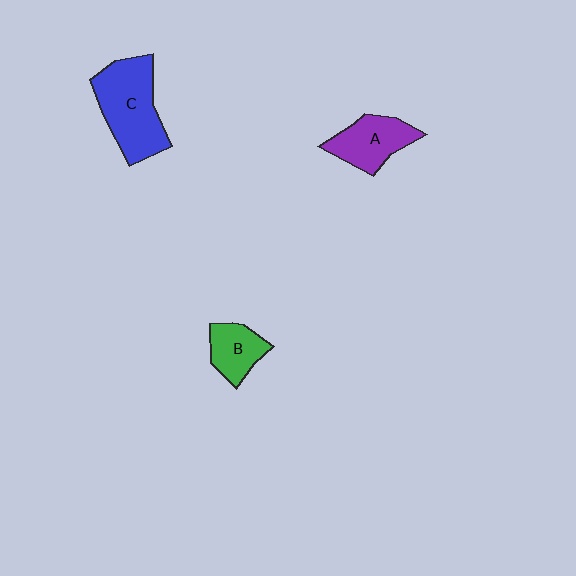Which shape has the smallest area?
Shape B (green).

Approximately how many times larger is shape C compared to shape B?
Approximately 2.0 times.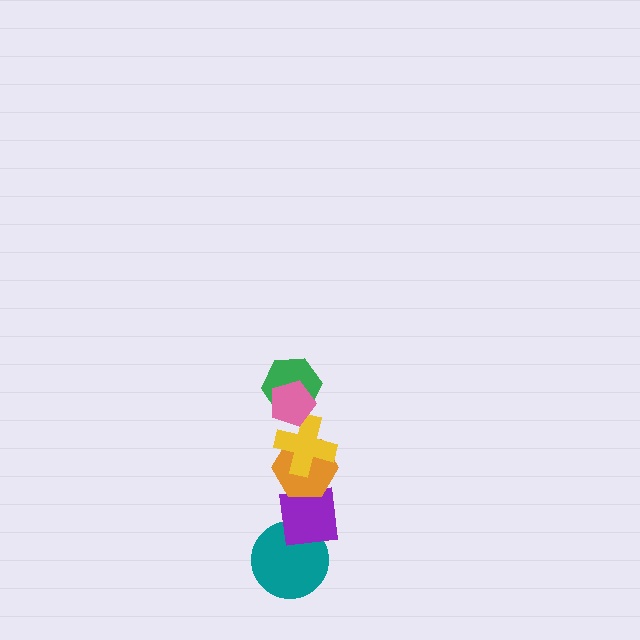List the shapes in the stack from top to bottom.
From top to bottom: the pink pentagon, the green hexagon, the yellow cross, the orange hexagon, the purple square, the teal circle.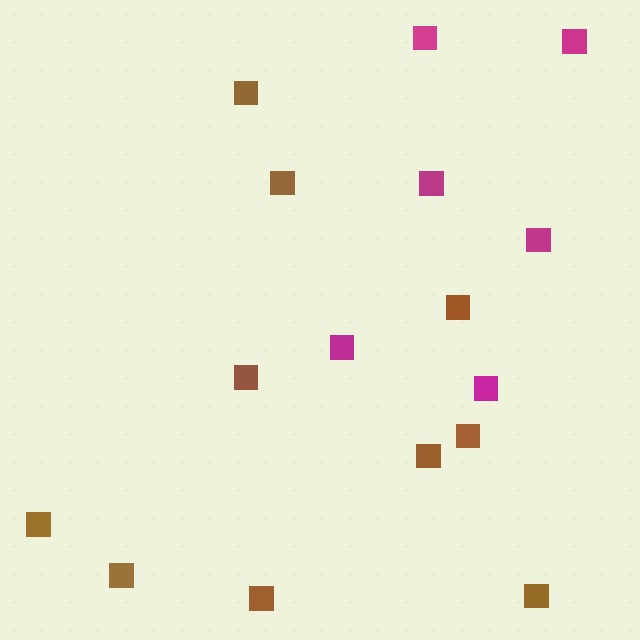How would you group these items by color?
There are 2 groups: one group of magenta squares (6) and one group of brown squares (10).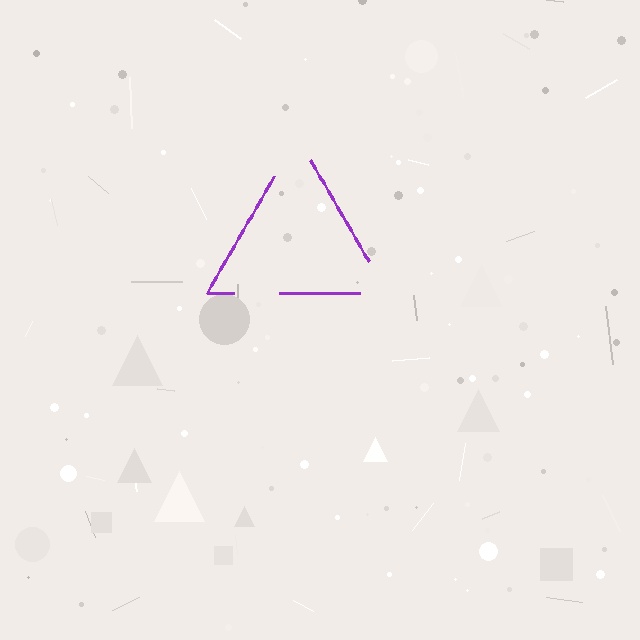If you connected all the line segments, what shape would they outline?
They would outline a triangle.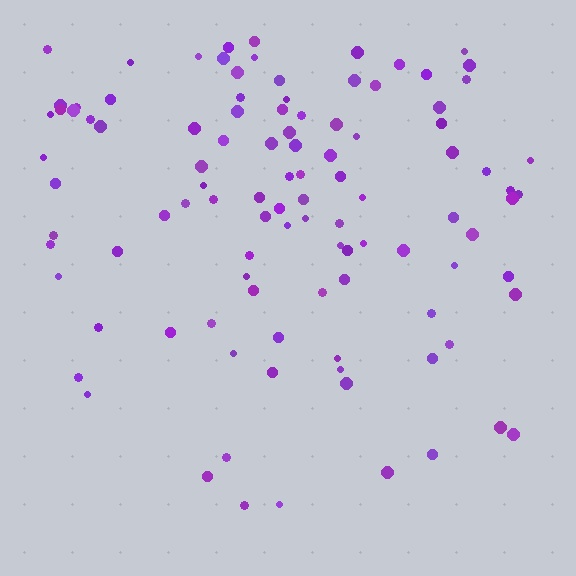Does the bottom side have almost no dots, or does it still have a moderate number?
Still a moderate number, just noticeably fewer than the top.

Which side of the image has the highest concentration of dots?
The top.